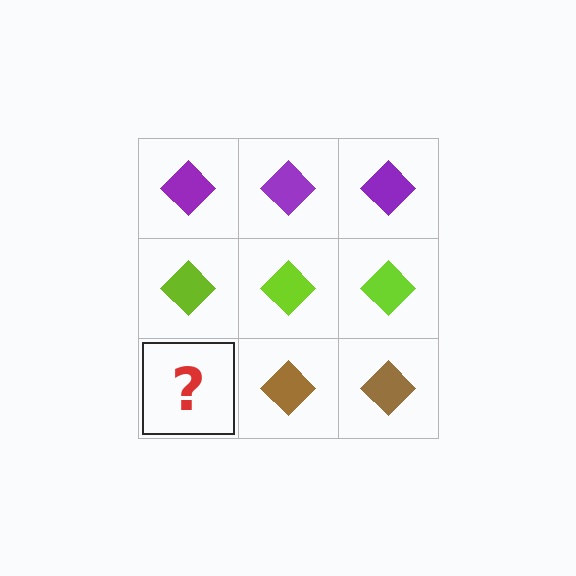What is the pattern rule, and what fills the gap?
The rule is that each row has a consistent color. The gap should be filled with a brown diamond.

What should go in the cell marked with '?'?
The missing cell should contain a brown diamond.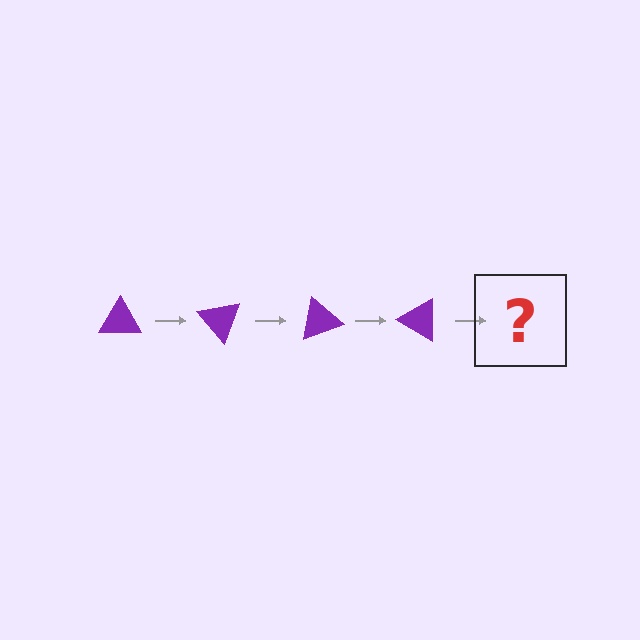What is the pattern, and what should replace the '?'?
The pattern is that the triangle rotates 50 degrees each step. The '?' should be a purple triangle rotated 200 degrees.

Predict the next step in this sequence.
The next step is a purple triangle rotated 200 degrees.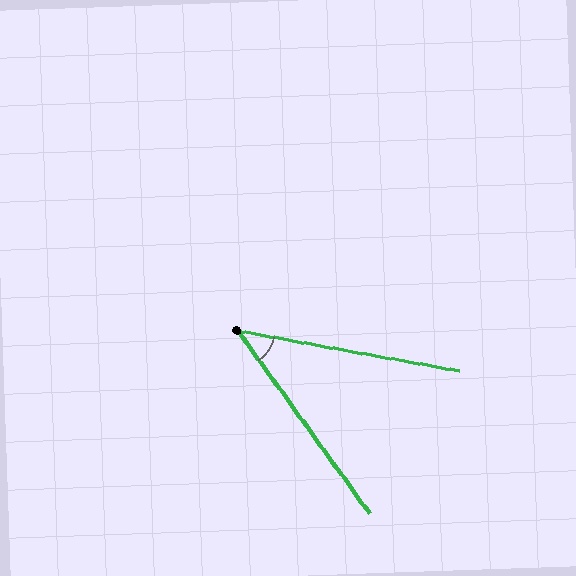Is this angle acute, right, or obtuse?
It is acute.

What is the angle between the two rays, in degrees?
Approximately 44 degrees.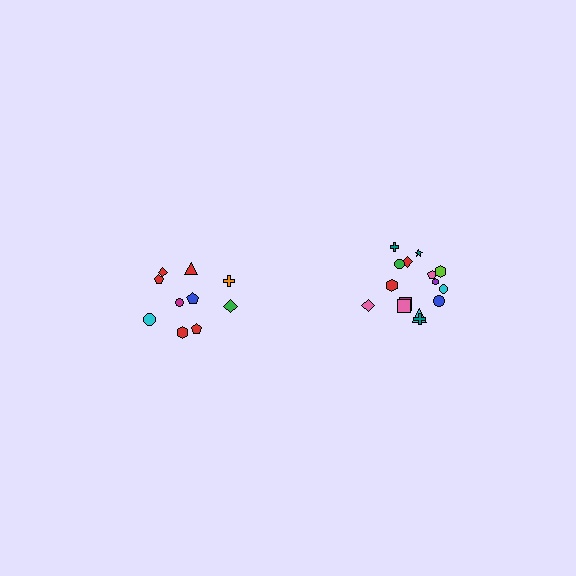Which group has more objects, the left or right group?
The right group.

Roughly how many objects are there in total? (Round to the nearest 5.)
Roughly 25 objects in total.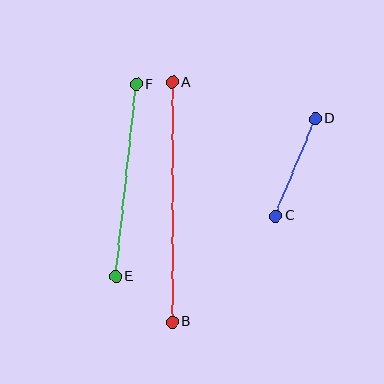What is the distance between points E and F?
The distance is approximately 194 pixels.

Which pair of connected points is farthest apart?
Points A and B are farthest apart.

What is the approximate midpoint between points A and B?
The midpoint is at approximately (172, 202) pixels.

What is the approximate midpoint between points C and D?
The midpoint is at approximately (295, 167) pixels.